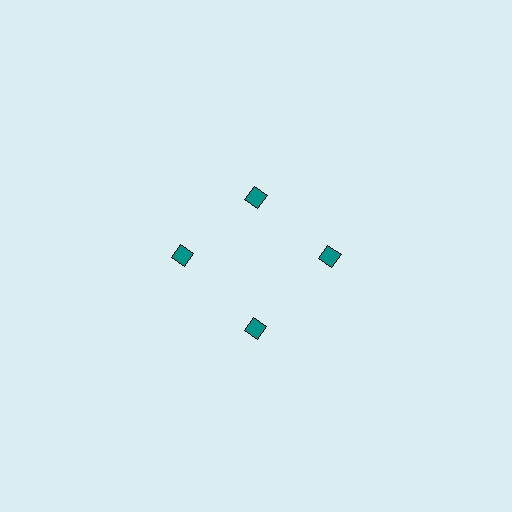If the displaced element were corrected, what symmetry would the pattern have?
It would have 4-fold rotational symmetry — the pattern would map onto itself every 90 degrees.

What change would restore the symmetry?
The symmetry would be restored by moving it outward, back onto the ring so that all 4 diamonds sit at equal angles and equal distance from the center.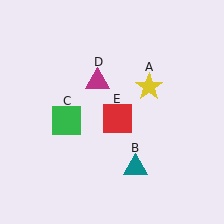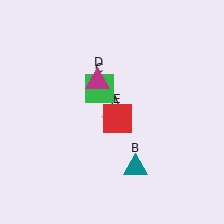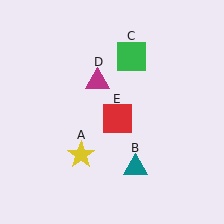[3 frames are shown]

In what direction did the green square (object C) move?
The green square (object C) moved up and to the right.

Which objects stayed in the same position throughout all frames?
Teal triangle (object B) and magenta triangle (object D) and red square (object E) remained stationary.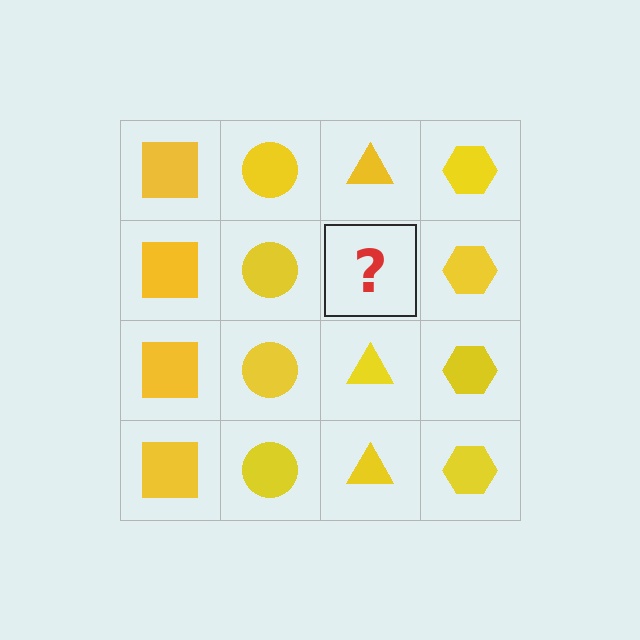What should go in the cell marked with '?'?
The missing cell should contain a yellow triangle.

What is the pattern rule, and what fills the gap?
The rule is that each column has a consistent shape. The gap should be filled with a yellow triangle.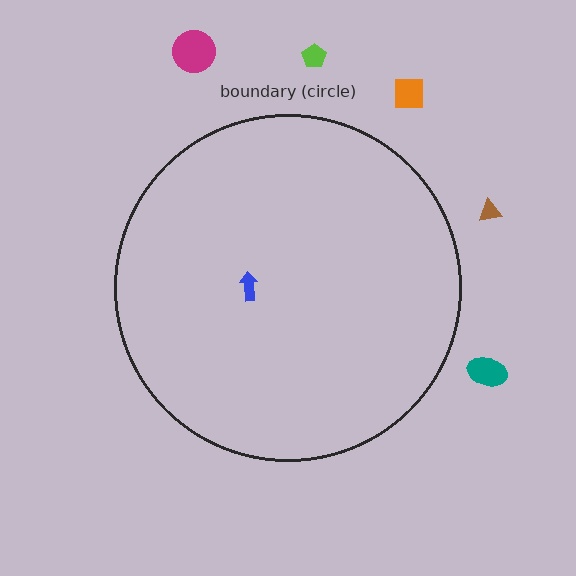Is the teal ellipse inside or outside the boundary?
Outside.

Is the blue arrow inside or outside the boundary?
Inside.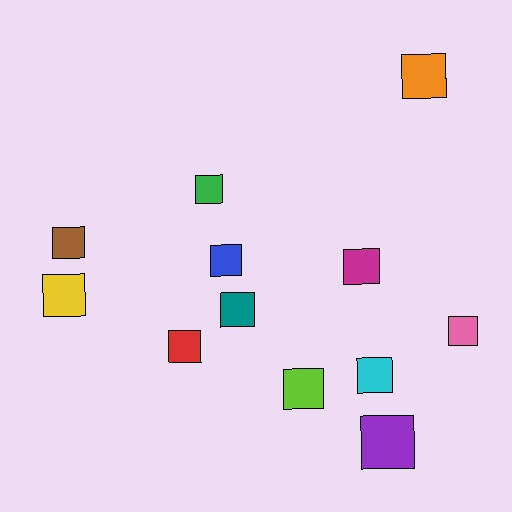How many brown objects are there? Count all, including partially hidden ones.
There is 1 brown object.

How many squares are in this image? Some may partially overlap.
There are 12 squares.